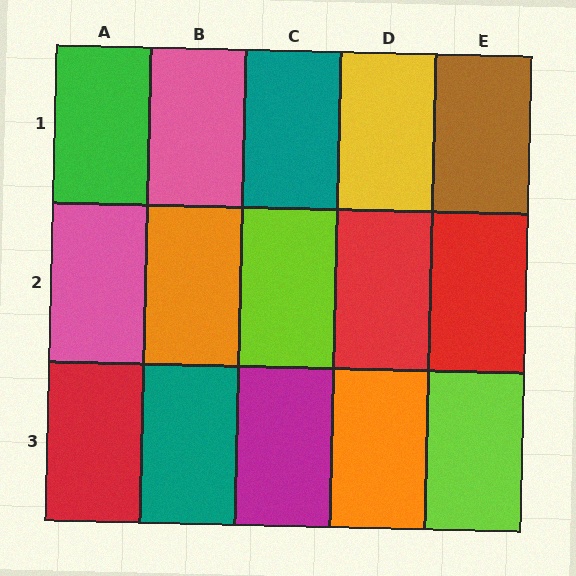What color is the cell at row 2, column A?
Pink.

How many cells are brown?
1 cell is brown.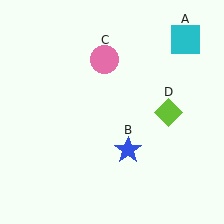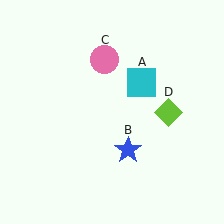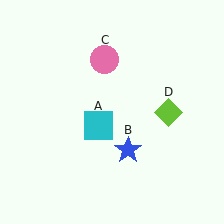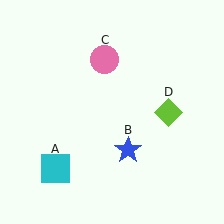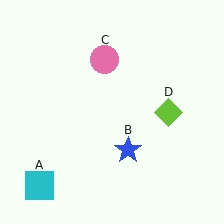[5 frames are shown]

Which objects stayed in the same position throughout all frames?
Blue star (object B) and pink circle (object C) and lime diamond (object D) remained stationary.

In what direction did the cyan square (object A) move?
The cyan square (object A) moved down and to the left.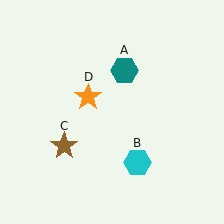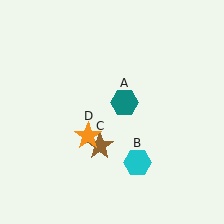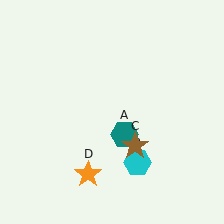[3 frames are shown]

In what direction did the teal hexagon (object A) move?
The teal hexagon (object A) moved down.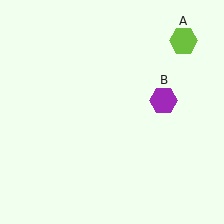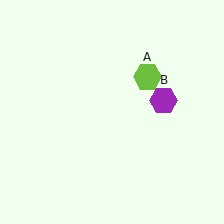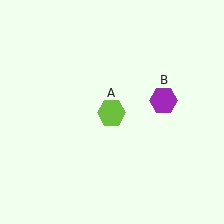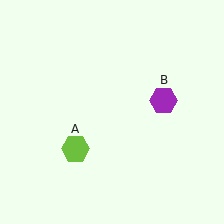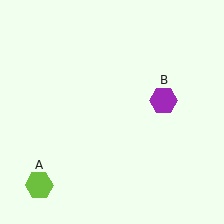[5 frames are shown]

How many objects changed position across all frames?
1 object changed position: lime hexagon (object A).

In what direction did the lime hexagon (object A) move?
The lime hexagon (object A) moved down and to the left.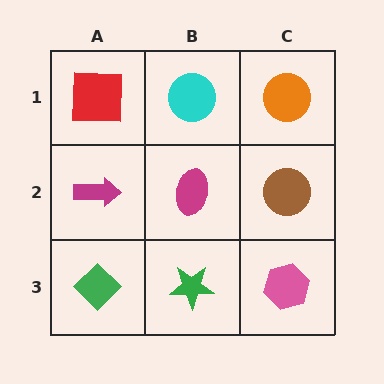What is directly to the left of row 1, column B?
A red square.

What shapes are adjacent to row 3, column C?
A brown circle (row 2, column C), a green star (row 3, column B).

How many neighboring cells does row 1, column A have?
2.